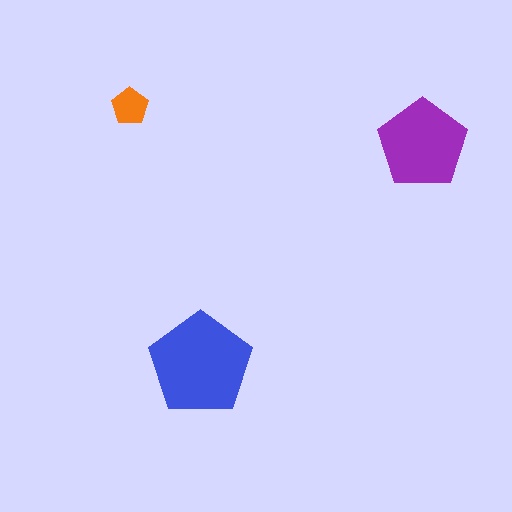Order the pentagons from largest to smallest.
the blue one, the purple one, the orange one.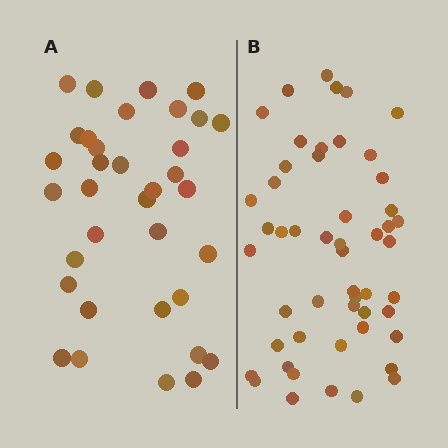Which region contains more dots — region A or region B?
Region B (the right region) has more dots.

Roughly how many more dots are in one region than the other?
Region B has approximately 15 more dots than region A.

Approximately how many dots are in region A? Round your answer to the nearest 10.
About 40 dots. (The exact count is 35, which rounds to 40.)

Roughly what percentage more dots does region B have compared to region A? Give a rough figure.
About 45% more.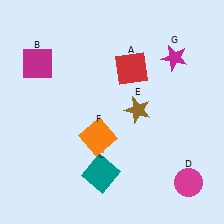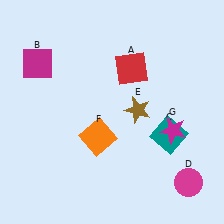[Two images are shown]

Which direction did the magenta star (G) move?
The magenta star (G) moved down.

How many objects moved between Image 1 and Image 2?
2 objects moved between the two images.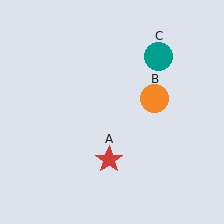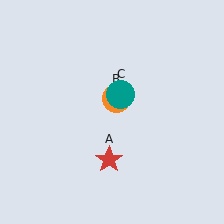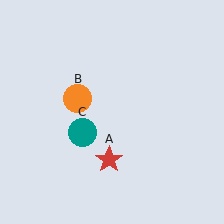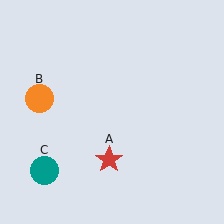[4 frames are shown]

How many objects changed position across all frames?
2 objects changed position: orange circle (object B), teal circle (object C).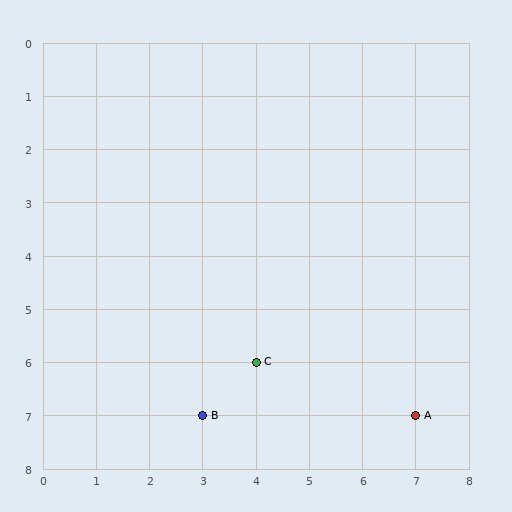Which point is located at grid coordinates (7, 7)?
Point A is at (7, 7).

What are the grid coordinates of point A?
Point A is at grid coordinates (7, 7).